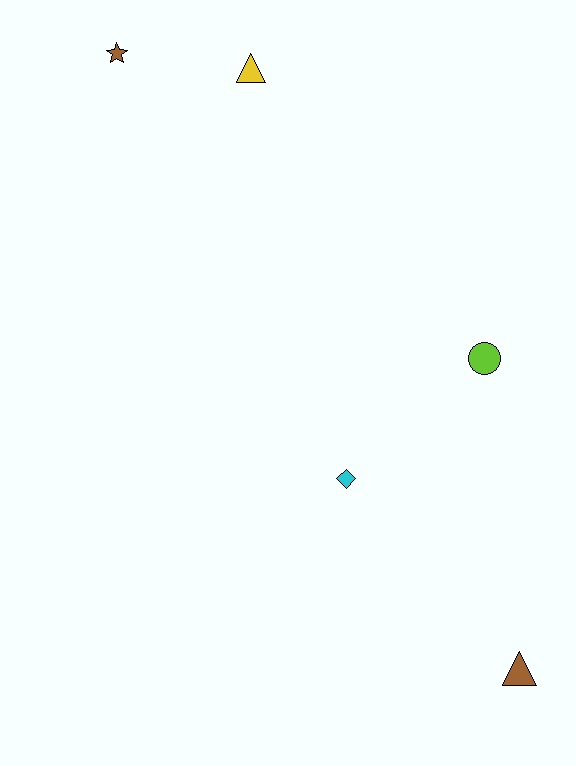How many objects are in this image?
There are 5 objects.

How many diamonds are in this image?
There is 1 diamond.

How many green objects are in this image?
There are no green objects.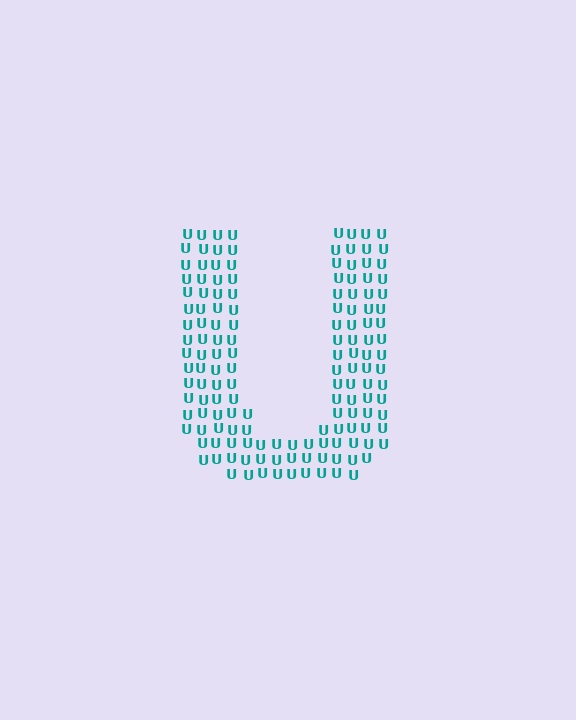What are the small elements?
The small elements are letter U's.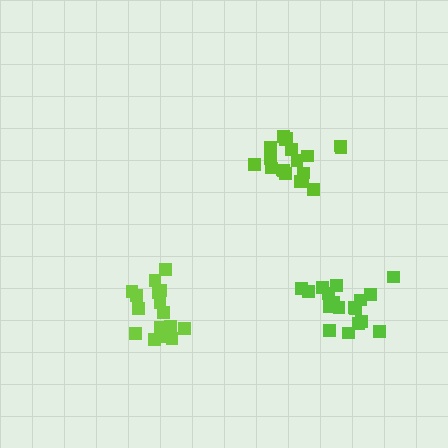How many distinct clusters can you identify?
There are 3 distinct clusters.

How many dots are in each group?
Group 1: 18 dots, Group 2: 20 dots, Group 3: 17 dots (55 total).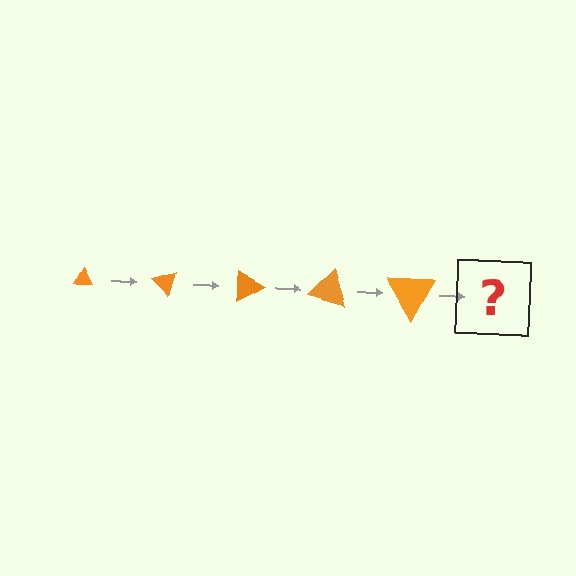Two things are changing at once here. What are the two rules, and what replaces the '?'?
The two rules are that the triangle grows larger each step and it rotates 45 degrees each step. The '?' should be a triangle, larger than the previous one and rotated 225 degrees from the start.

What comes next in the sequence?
The next element should be a triangle, larger than the previous one and rotated 225 degrees from the start.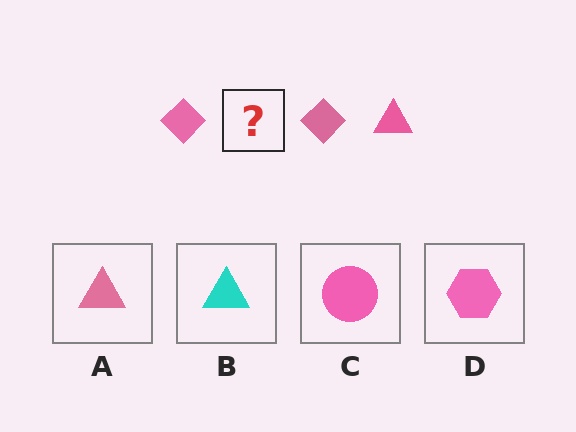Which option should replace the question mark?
Option A.